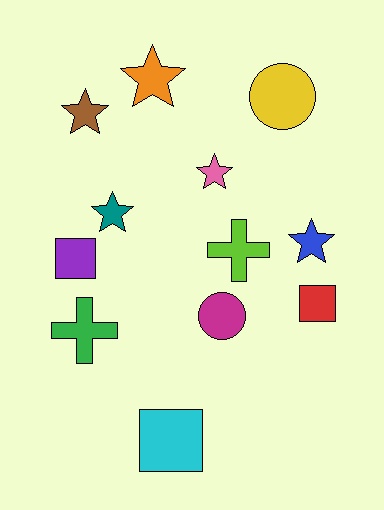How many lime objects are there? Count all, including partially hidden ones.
There is 1 lime object.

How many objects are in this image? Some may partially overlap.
There are 12 objects.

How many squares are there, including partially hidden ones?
There are 3 squares.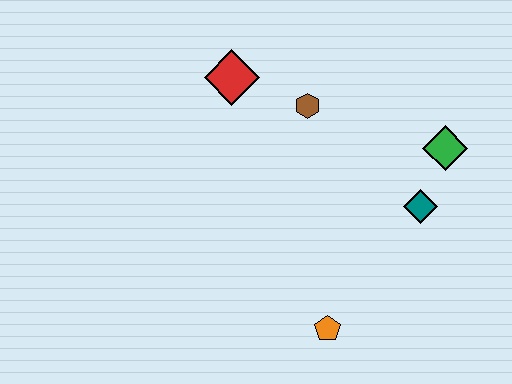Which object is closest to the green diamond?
The teal diamond is closest to the green diamond.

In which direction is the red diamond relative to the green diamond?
The red diamond is to the left of the green diamond.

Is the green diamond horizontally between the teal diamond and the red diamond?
No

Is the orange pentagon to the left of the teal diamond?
Yes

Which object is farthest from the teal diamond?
The red diamond is farthest from the teal diamond.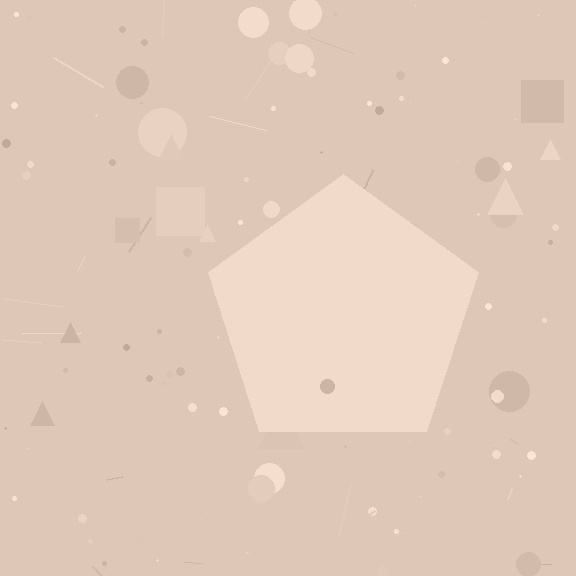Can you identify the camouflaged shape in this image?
The camouflaged shape is a pentagon.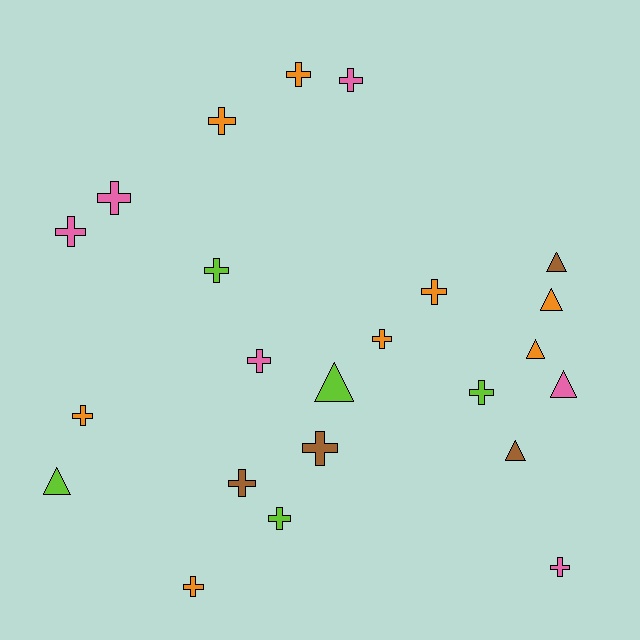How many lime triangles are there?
There are 2 lime triangles.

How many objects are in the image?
There are 23 objects.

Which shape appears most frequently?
Cross, with 16 objects.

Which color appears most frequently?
Orange, with 8 objects.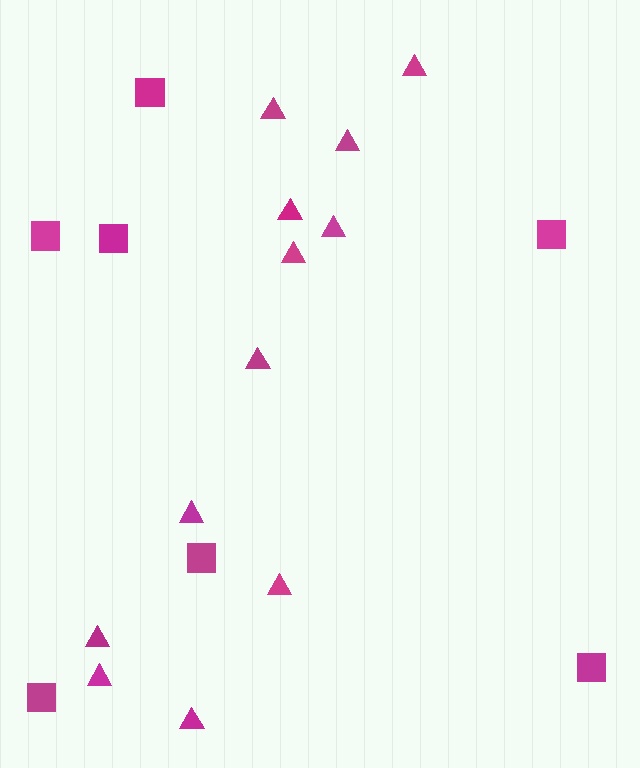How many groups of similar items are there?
There are 2 groups: one group of triangles (12) and one group of squares (7).